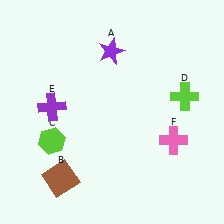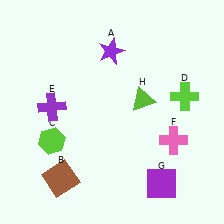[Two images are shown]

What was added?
A purple square (G), a lime triangle (H) were added in Image 2.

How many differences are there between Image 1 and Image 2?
There are 2 differences between the two images.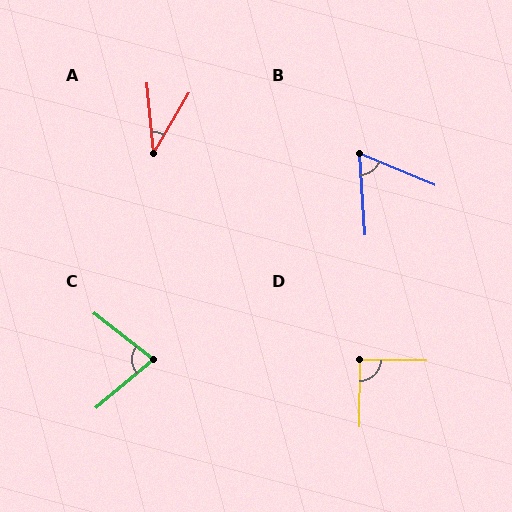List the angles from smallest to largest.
A (36°), B (64°), C (78°), D (90°).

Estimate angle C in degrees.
Approximately 78 degrees.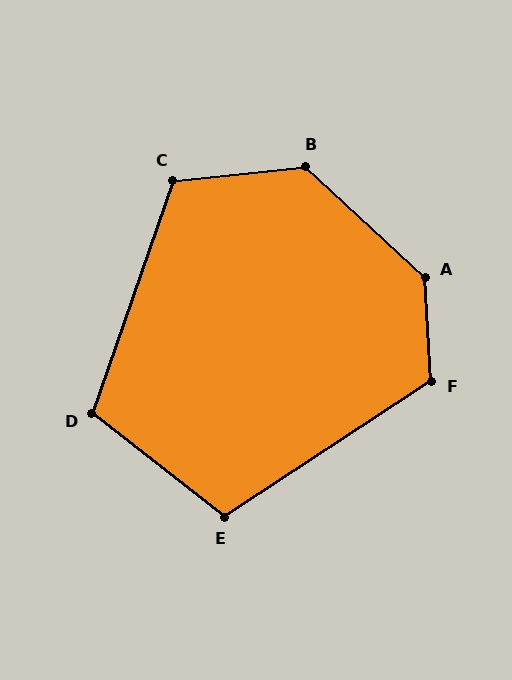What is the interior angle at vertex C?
Approximately 115 degrees (obtuse).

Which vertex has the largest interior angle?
A, at approximately 136 degrees.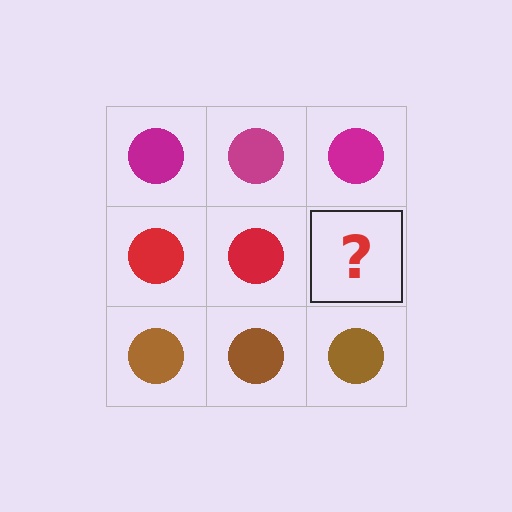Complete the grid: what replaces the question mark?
The question mark should be replaced with a red circle.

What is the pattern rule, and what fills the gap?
The rule is that each row has a consistent color. The gap should be filled with a red circle.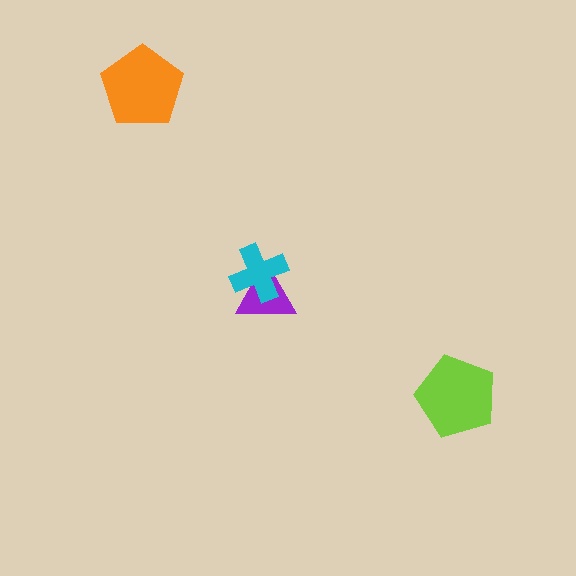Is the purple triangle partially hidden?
Yes, it is partially covered by another shape.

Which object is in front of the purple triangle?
The cyan cross is in front of the purple triangle.